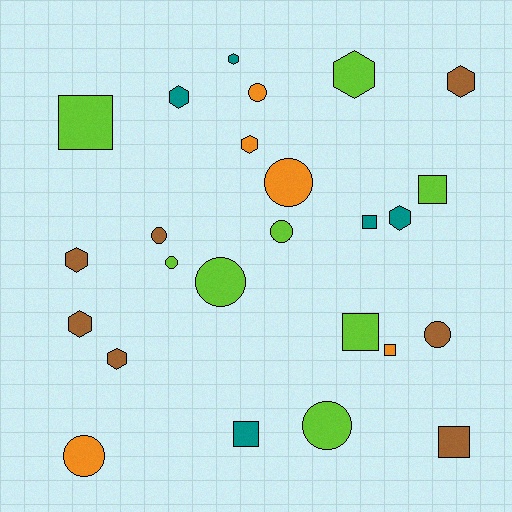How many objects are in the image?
There are 25 objects.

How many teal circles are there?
There are no teal circles.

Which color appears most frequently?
Lime, with 8 objects.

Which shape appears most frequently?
Circle, with 9 objects.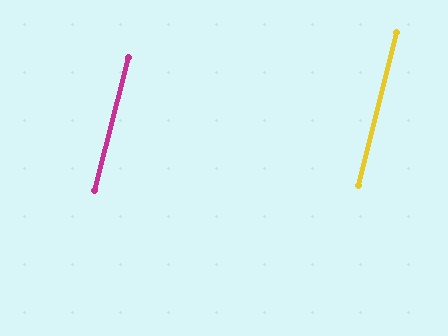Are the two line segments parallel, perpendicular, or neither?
Parallel — their directions differ by only 0.5°.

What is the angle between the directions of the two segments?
Approximately 0 degrees.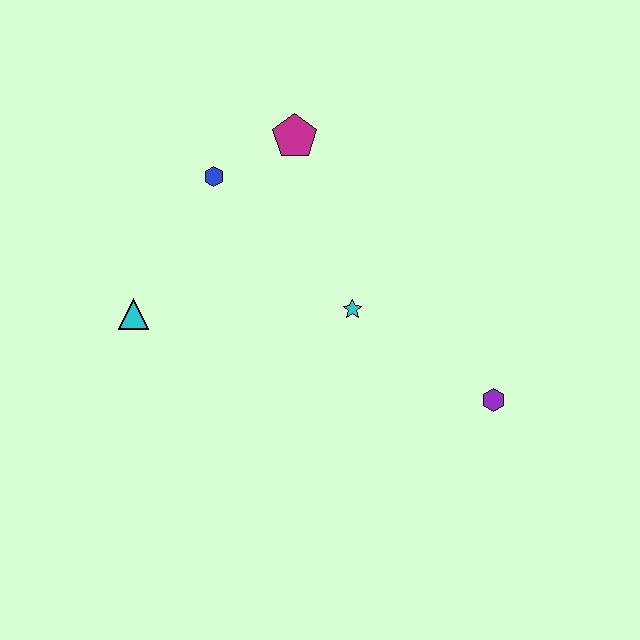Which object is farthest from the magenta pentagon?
The purple hexagon is farthest from the magenta pentagon.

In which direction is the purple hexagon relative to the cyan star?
The purple hexagon is to the right of the cyan star.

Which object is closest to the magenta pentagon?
The blue hexagon is closest to the magenta pentagon.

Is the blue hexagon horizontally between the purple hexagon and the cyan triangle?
Yes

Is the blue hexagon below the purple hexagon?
No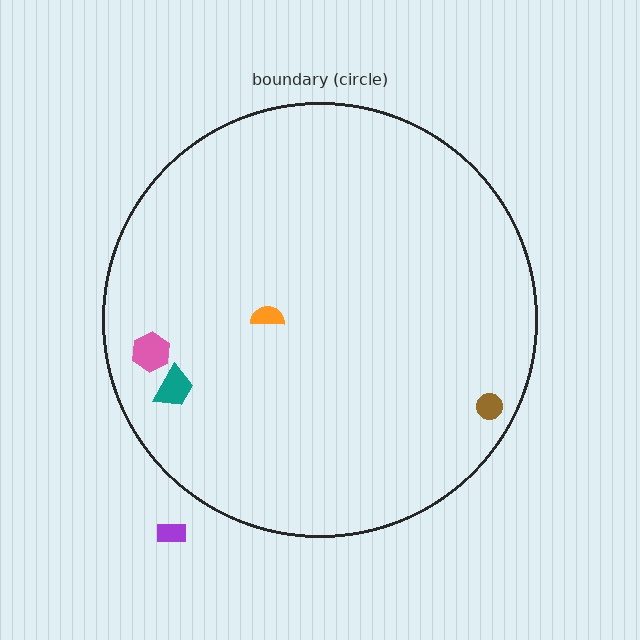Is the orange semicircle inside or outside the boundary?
Inside.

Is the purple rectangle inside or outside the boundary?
Outside.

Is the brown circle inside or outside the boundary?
Inside.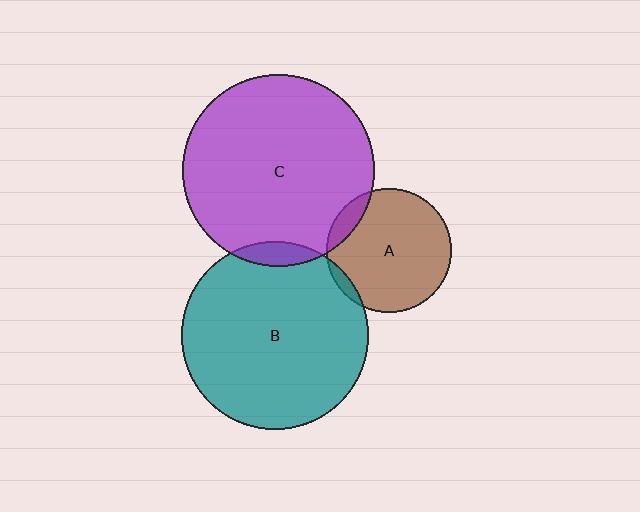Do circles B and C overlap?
Yes.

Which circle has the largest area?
Circle C (purple).